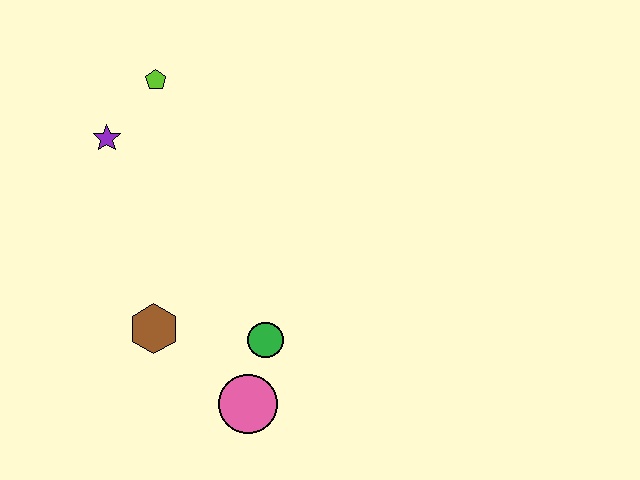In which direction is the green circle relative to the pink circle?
The green circle is above the pink circle.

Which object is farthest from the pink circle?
The lime pentagon is farthest from the pink circle.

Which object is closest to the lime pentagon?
The purple star is closest to the lime pentagon.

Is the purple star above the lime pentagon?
No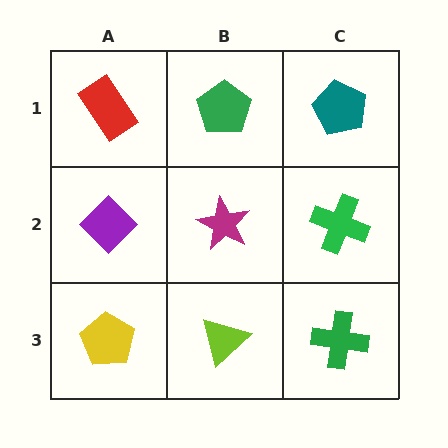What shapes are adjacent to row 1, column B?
A magenta star (row 2, column B), a red rectangle (row 1, column A), a teal pentagon (row 1, column C).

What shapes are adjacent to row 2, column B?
A green pentagon (row 1, column B), a lime triangle (row 3, column B), a purple diamond (row 2, column A), a green cross (row 2, column C).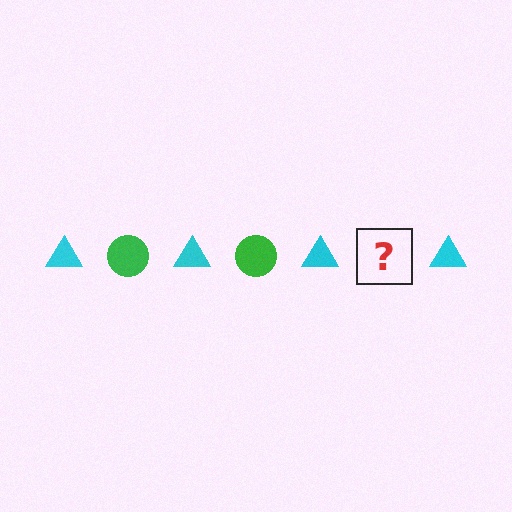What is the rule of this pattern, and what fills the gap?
The rule is that the pattern alternates between cyan triangle and green circle. The gap should be filled with a green circle.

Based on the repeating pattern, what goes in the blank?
The blank should be a green circle.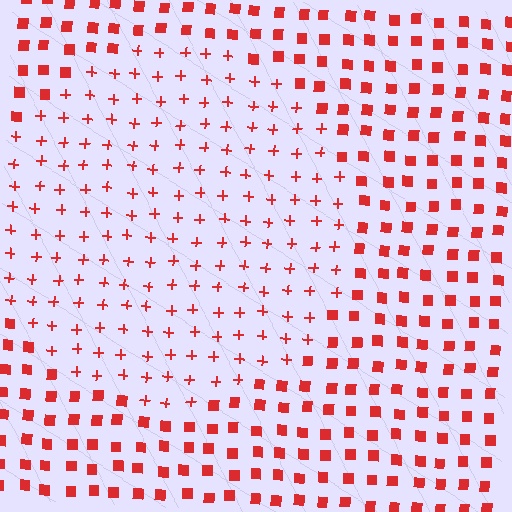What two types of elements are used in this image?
The image uses plus signs inside the circle region and squares outside it.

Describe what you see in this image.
The image is filled with small red elements arranged in a uniform grid. A circle-shaped region contains plus signs, while the surrounding area contains squares. The boundary is defined purely by the change in element shape.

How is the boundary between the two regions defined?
The boundary is defined by a change in element shape: plus signs inside vs. squares outside. All elements share the same color and spacing.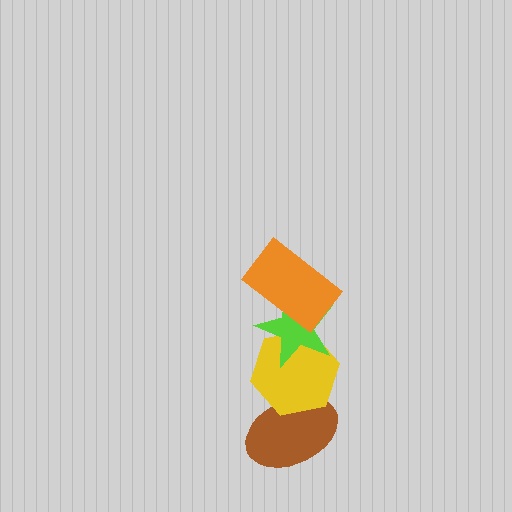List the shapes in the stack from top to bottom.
From top to bottom: the orange rectangle, the lime star, the yellow hexagon, the brown ellipse.